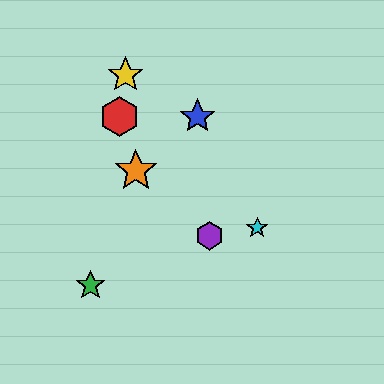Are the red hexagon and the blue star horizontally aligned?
Yes, both are at y≈117.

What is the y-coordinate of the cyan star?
The cyan star is at y≈228.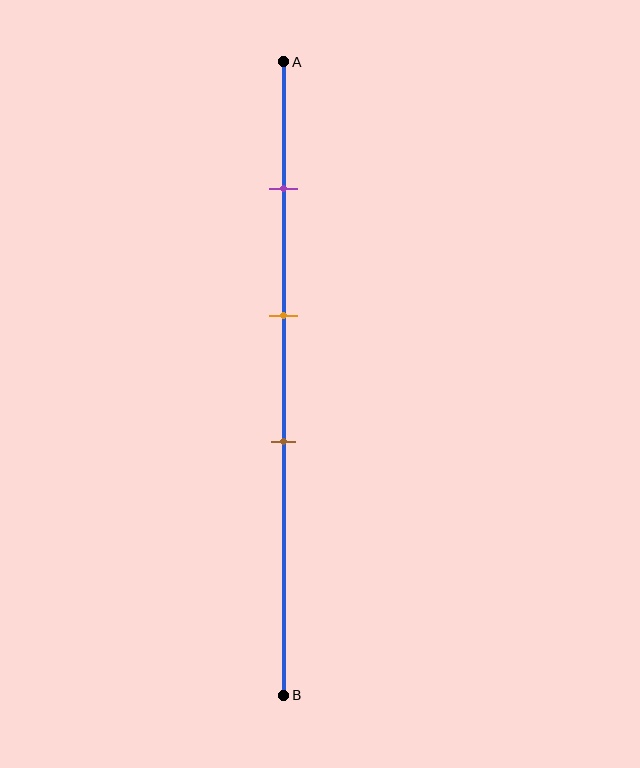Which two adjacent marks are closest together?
The orange and brown marks are the closest adjacent pair.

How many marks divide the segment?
There are 3 marks dividing the segment.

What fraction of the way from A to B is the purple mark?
The purple mark is approximately 20% (0.2) of the way from A to B.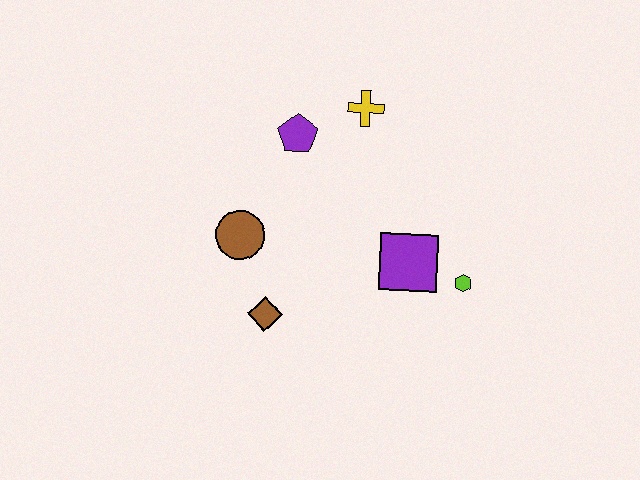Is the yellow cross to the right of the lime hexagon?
No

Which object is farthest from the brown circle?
The lime hexagon is farthest from the brown circle.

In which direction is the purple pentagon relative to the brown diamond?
The purple pentagon is above the brown diamond.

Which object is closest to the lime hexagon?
The purple square is closest to the lime hexagon.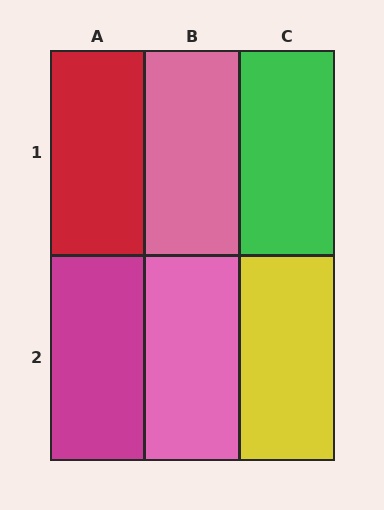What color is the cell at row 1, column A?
Red.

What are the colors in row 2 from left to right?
Magenta, pink, yellow.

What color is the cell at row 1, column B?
Pink.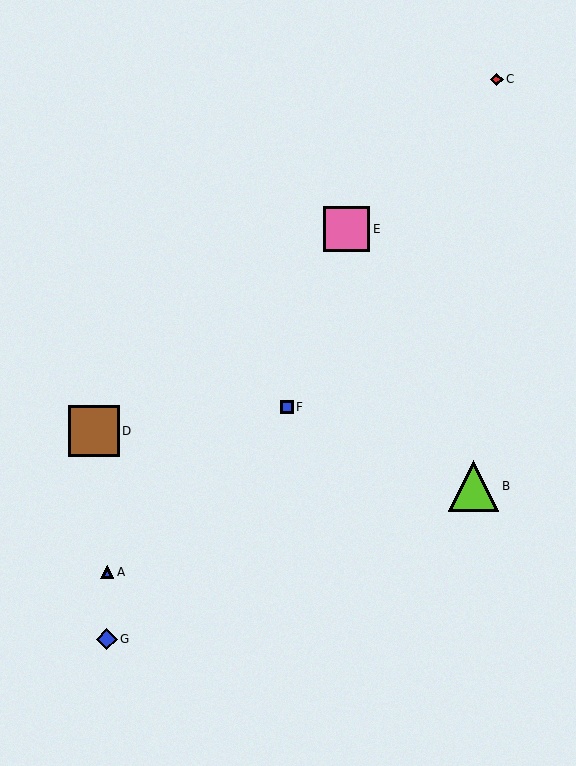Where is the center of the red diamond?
The center of the red diamond is at (497, 79).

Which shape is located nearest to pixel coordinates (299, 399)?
The blue square (labeled F) at (287, 407) is nearest to that location.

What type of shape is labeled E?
Shape E is a pink square.